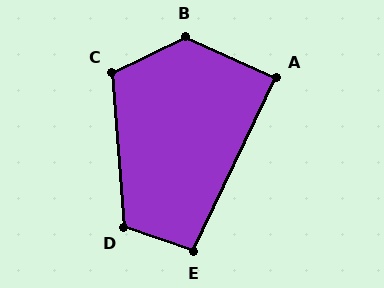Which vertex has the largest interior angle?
B, at approximately 130 degrees.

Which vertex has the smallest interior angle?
A, at approximately 89 degrees.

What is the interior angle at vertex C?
Approximately 112 degrees (obtuse).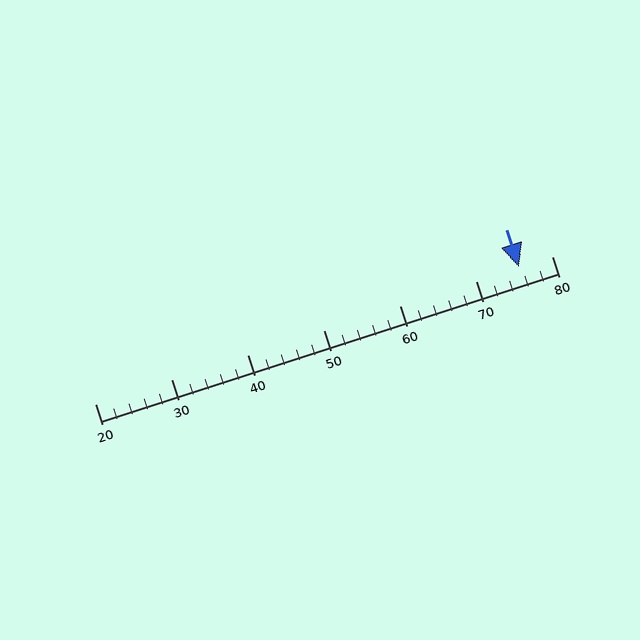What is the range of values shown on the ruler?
The ruler shows values from 20 to 80.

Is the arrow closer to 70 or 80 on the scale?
The arrow is closer to 80.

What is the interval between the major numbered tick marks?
The major tick marks are spaced 10 units apart.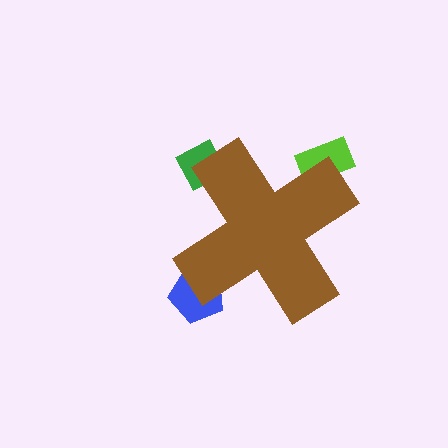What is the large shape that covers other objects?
A brown cross.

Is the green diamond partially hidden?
Yes, the green diamond is partially hidden behind the brown cross.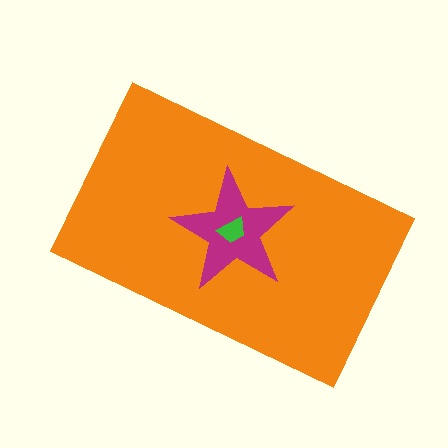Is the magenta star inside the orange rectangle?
Yes.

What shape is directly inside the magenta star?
The green trapezoid.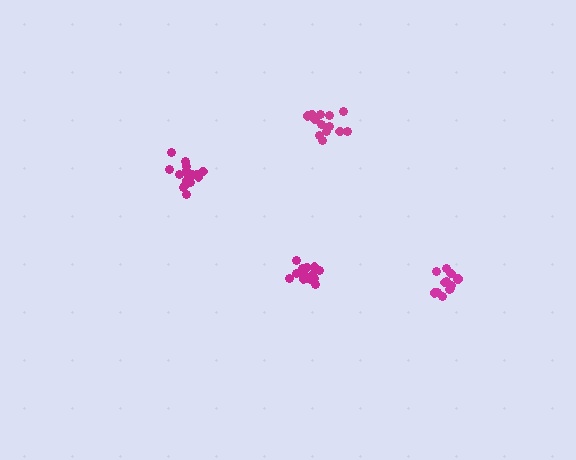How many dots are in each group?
Group 1: 13 dots, Group 2: 17 dots, Group 3: 13 dots, Group 4: 16 dots (59 total).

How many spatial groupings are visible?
There are 4 spatial groupings.